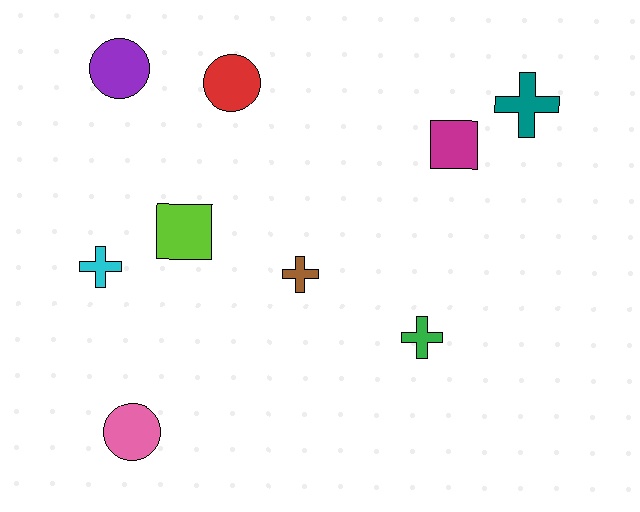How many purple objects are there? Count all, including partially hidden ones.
There is 1 purple object.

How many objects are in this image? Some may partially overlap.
There are 9 objects.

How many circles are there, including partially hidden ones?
There are 3 circles.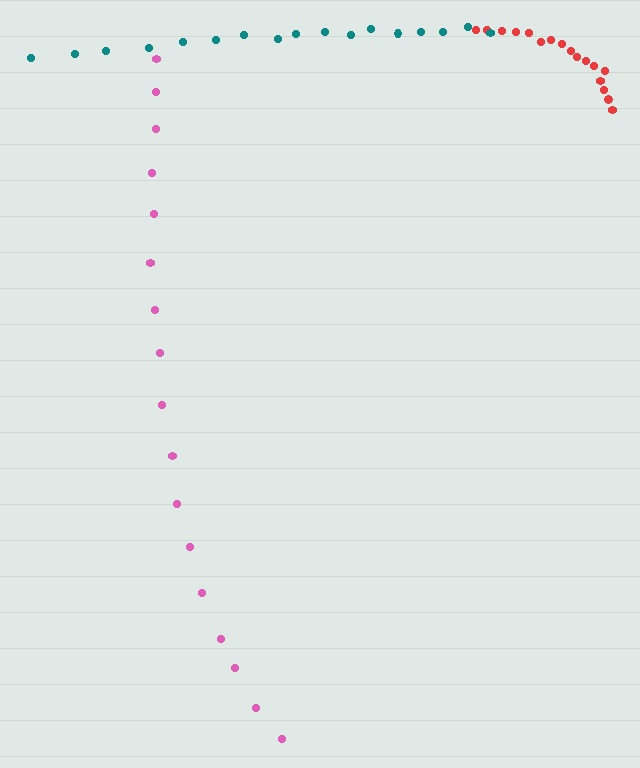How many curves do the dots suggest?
There are 3 distinct paths.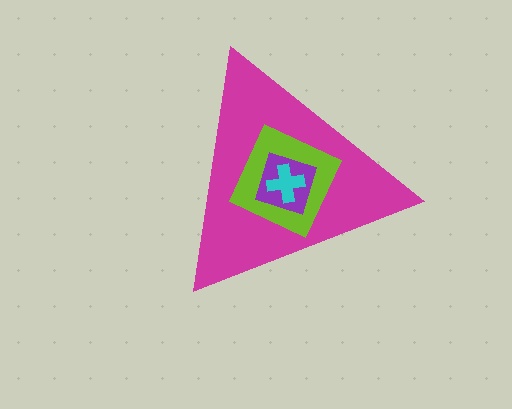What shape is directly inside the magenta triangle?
The lime diamond.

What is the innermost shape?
The cyan cross.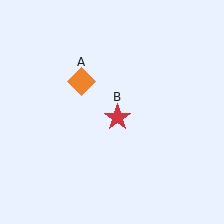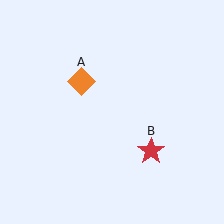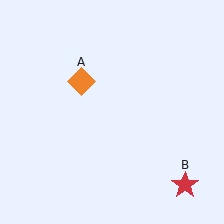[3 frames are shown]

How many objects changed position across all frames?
1 object changed position: red star (object B).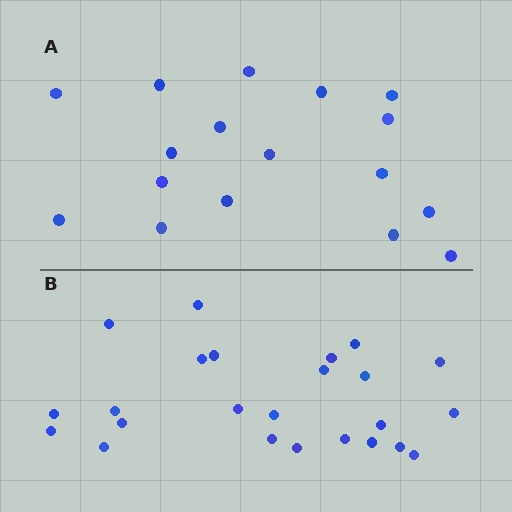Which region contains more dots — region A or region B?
Region B (the bottom region) has more dots.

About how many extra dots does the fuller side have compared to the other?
Region B has roughly 8 or so more dots than region A.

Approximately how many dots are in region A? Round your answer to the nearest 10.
About 20 dots. (The exact count is 17, which rounds to 20.)